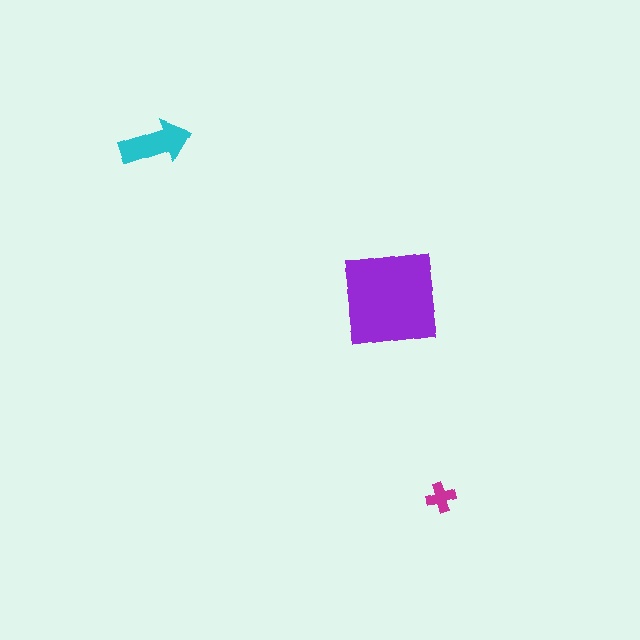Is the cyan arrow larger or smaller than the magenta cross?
Larger.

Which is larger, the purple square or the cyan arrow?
The purple square.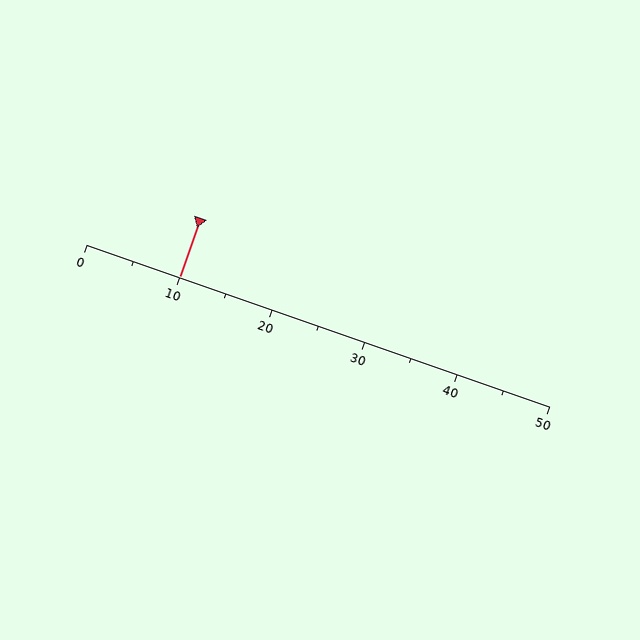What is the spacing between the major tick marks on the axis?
The major ticks are spaced 10 apart.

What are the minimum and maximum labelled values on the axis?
The axis runs from 0 to 50.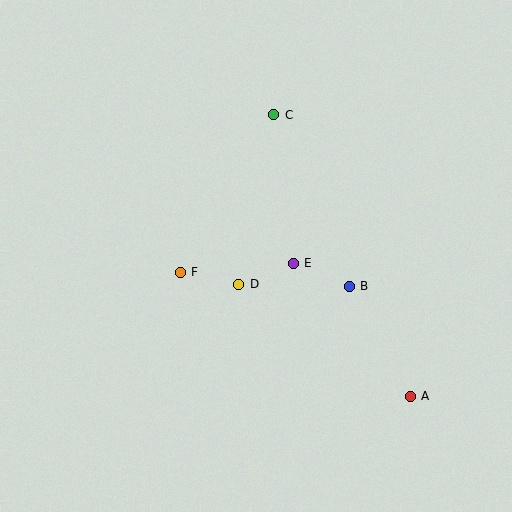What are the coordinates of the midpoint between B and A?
The midpoint between B and A is at (380, 341).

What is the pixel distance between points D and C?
The distance between D and C is 173 pixels.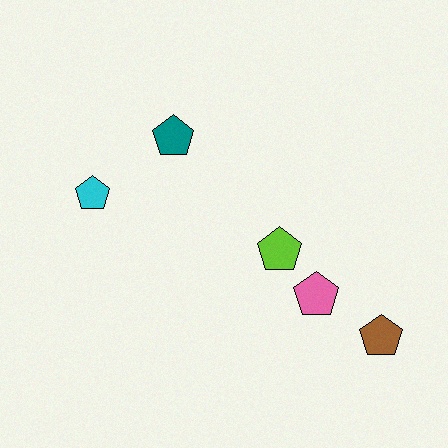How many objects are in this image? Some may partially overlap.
There are 5 objects.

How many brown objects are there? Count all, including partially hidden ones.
There is 1 brown object.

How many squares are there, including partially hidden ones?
There are no squares.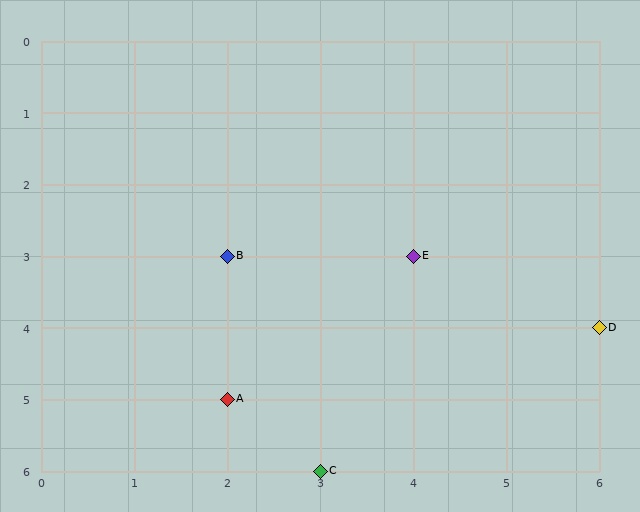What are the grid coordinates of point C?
Point C is at grid coordinates (3, 6).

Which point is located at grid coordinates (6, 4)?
Point D is at (6, 4).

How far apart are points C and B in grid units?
Points C and B are 1 column and 3 rows apart (about 3.2 grid units diagonally).